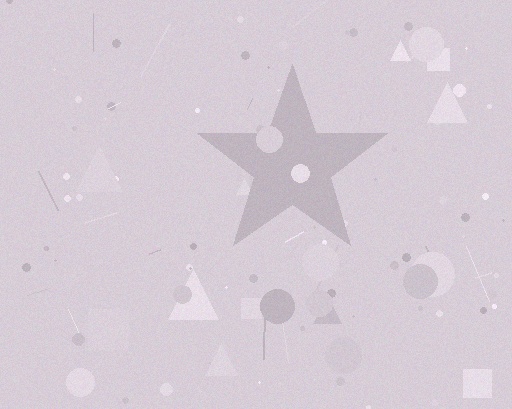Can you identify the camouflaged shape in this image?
The camouflaged shape is a star.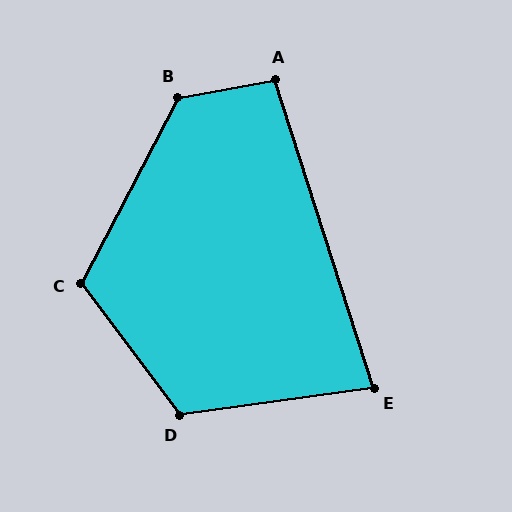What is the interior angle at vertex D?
Approximately 119 degrees (obtuse).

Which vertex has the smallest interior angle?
E, at approximately 80 degrees.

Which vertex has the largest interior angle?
B, at approximately 127 degrees.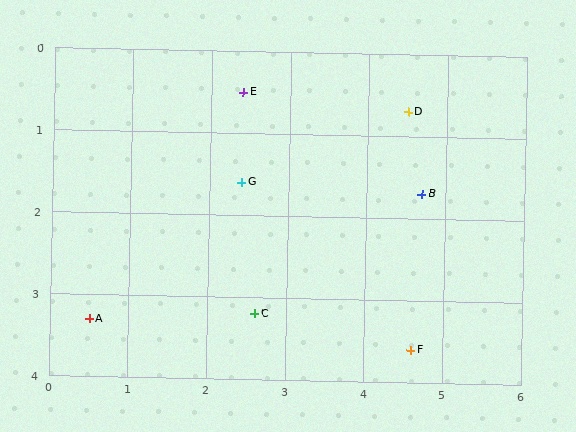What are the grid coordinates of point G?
Point G is at approximately (2.4, 1.6).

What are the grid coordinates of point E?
Point E is at approximately (2.4, 0.5).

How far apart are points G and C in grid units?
Points G and C are about 1.6 grid units apart.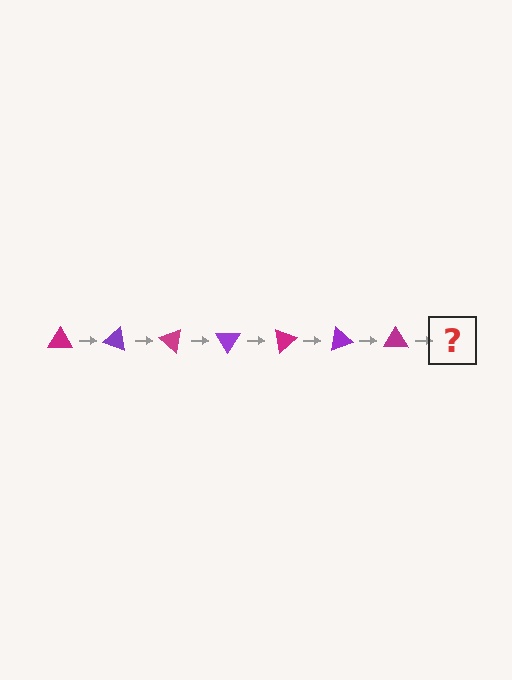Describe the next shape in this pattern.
It should be a purple triangle, rotated 140 degrees from the start.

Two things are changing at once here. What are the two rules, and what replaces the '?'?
The two rules are that it rotates 20 degrees each step and the color cycles through magenta and purple. The '?' should be a purple triangle, rotated 140 degrees from the start.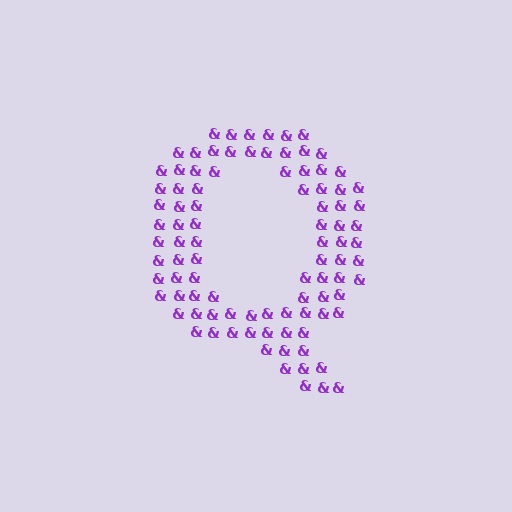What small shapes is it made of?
It is made of small ampersands.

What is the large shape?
The large shape is the letter Q.